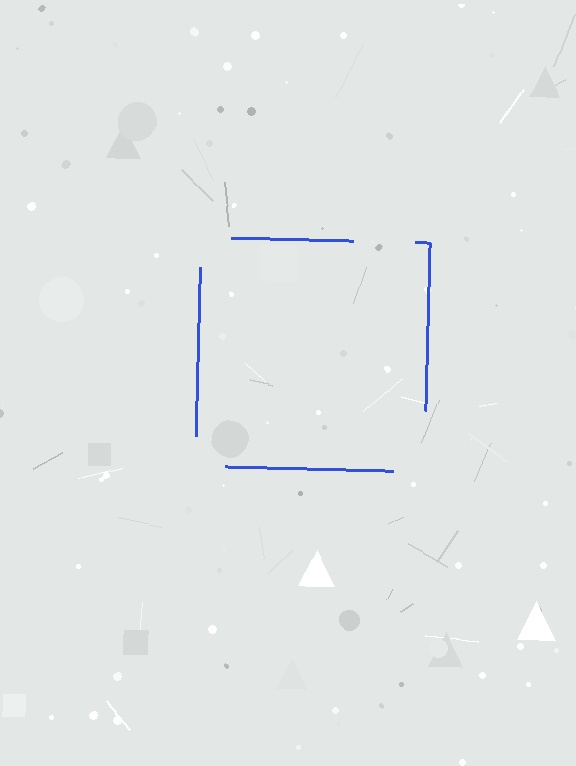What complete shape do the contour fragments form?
The contour fragments form a square.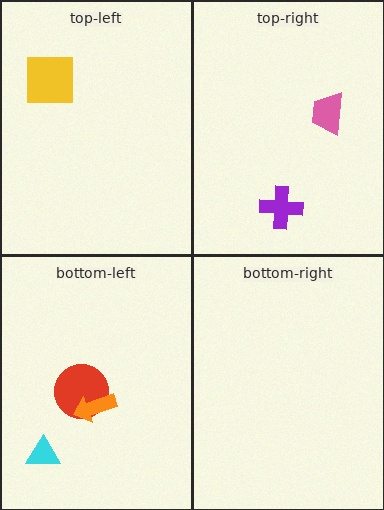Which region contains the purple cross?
The top-right region.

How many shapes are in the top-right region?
2.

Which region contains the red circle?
The bottom-left region.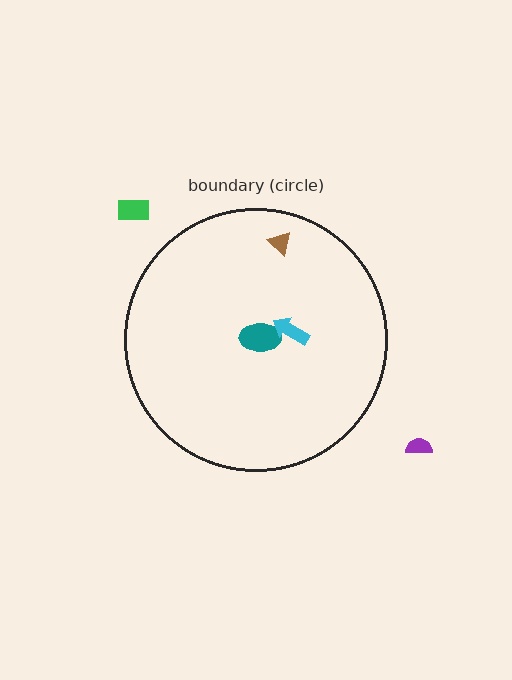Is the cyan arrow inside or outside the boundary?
Inside.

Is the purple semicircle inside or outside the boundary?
Outside.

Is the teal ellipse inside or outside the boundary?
Inside.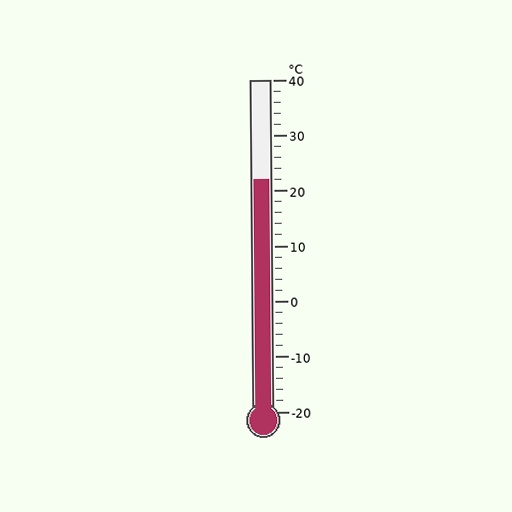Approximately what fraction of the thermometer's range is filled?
The thermometer is filled to approximately 70% of its range.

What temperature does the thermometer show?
The thermometer shows approximately 22°C.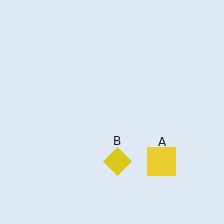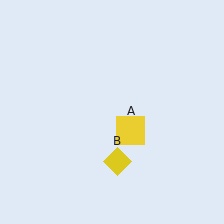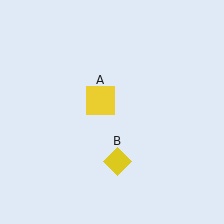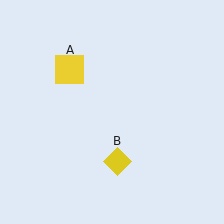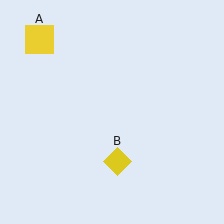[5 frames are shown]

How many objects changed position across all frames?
1 object changed position: yellow square (object A).